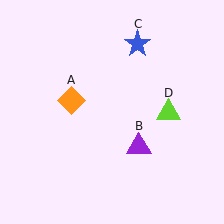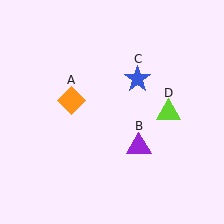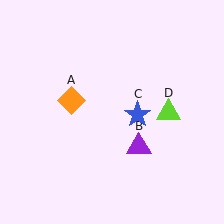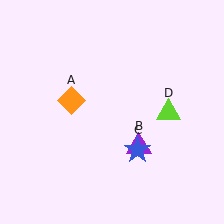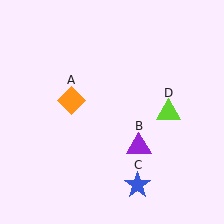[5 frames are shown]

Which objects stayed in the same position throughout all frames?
Orange diamond (object A) and purple triangle (object B) and lime triangle (object D) remained stationary.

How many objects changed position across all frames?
1 object changed position: blue star (object C).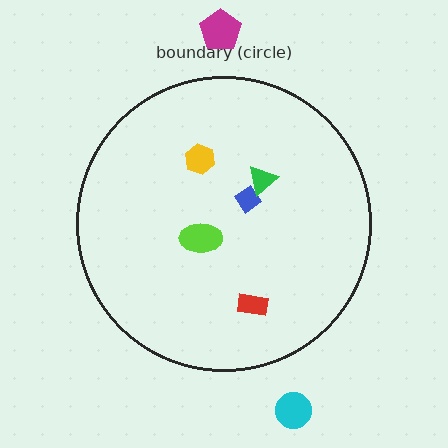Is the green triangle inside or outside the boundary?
Inside.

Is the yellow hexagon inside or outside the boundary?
Inside.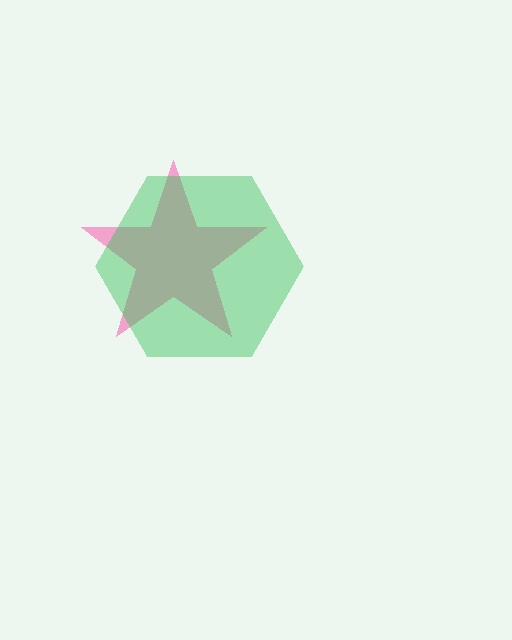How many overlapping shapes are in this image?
There are 2 overlapping shapes in the image.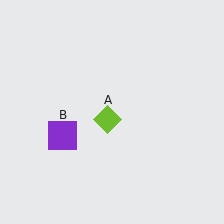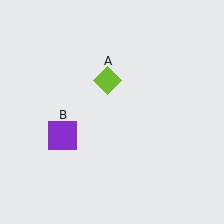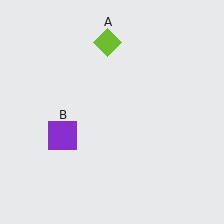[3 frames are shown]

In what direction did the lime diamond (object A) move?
The lime diamond (object A) moved up.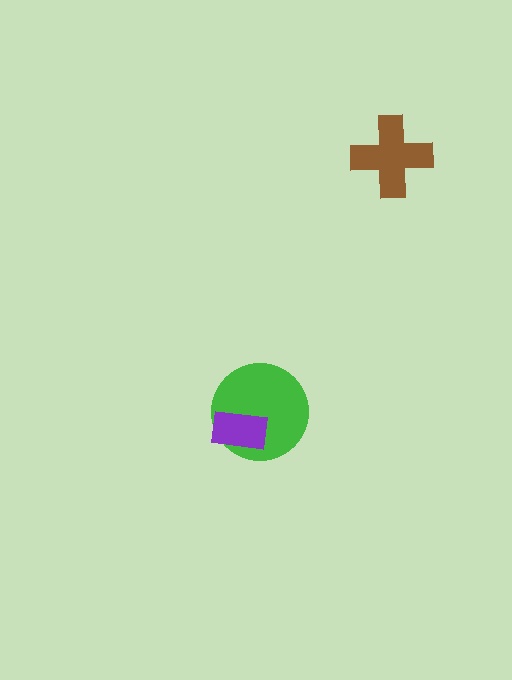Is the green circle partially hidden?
Yes, it is partially covered by another shape.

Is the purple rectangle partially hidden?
No, no other shape covers it.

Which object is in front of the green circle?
The purple rectangle is in front of the green circle.